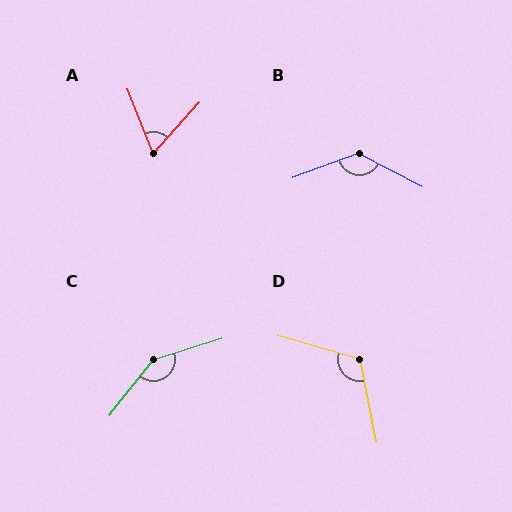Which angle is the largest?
C, at approximately 146 degrees.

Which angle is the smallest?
A, at approximately 63 degrees.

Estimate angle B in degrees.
Approximately 132 degrees.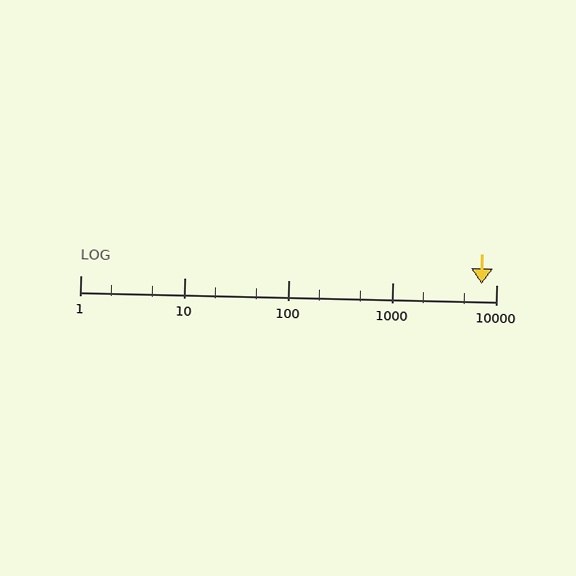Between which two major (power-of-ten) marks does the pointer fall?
The pointer is between 1000 and 10000.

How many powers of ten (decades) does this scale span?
The scale spans 4 decades, from 1 to 10000.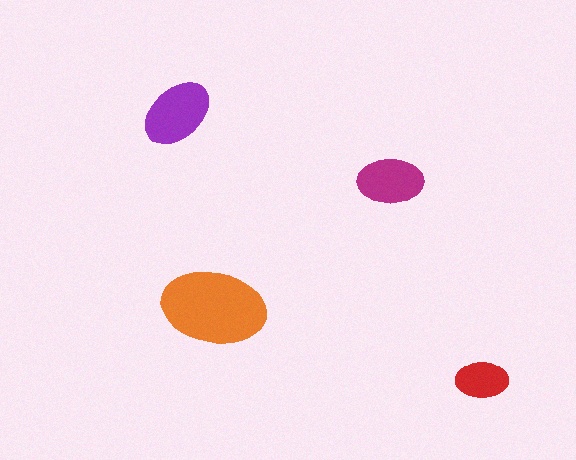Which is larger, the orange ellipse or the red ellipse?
The orange one.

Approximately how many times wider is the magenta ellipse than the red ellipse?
About 1.5 times wider.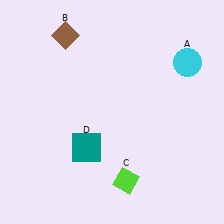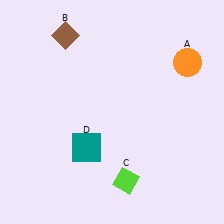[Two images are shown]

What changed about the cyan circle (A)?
In Image 1, A is cyan. In Image 2, it changed to orange.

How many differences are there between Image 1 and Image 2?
There is 1 difference between the two images.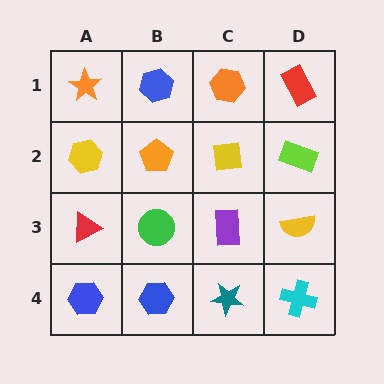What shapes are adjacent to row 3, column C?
A yellow square (row 2, column C), a teal star (row 4, column C), a green circle (row 3, column B), a yellow semicircle (row 3, column D).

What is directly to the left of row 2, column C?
An orange pentagon.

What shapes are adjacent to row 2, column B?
A blue hexagon (row 1, column B), a green circle (row 3, column B), a yellow hexagon (row 2, column A), a yellow square (row 2, column C).